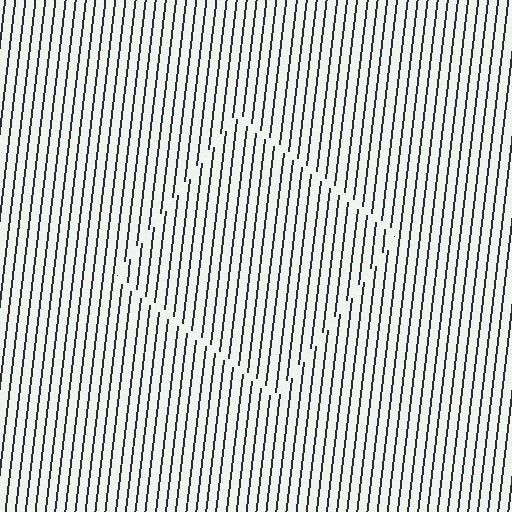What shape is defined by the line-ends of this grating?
An illusory square. The interior of the shape contains the same grating, shifted by half a period — the contour is defined by the phase discontinuity where line-ends from the inner and outer gratings abut.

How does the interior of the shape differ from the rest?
The interior of the shape contains the same grating, shifted by half a period — the contour is defined by the phase discontinuity where line-ends from the inner and outer gratings abut.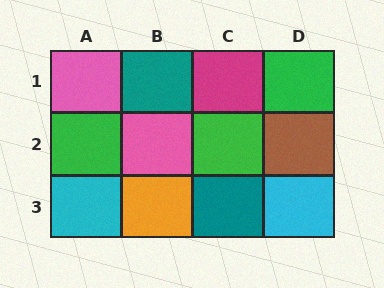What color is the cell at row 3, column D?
Cyan.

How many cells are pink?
2 cells are pink.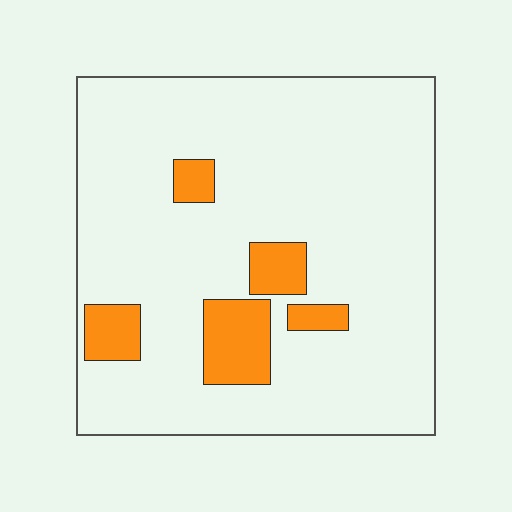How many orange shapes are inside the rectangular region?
5.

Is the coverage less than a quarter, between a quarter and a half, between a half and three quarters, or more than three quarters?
Less than a quarter.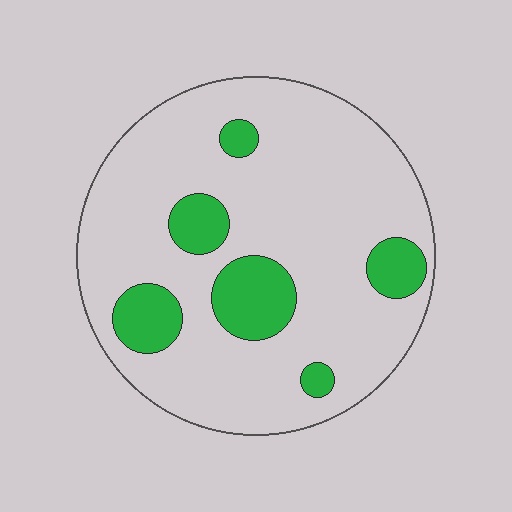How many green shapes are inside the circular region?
6.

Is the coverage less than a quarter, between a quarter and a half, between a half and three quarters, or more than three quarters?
Less than a quarter.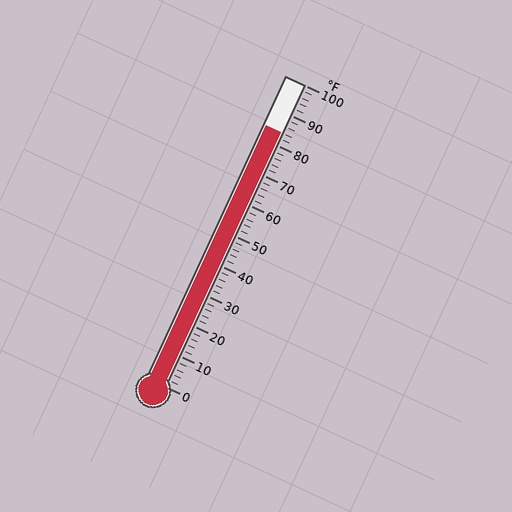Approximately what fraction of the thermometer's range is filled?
The thermometer is filled to approximately 85% of its range.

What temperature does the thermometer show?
The thermometer shows approximately 84°F.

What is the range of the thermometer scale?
The thermometer scale ranges from 0°F to 100°F.